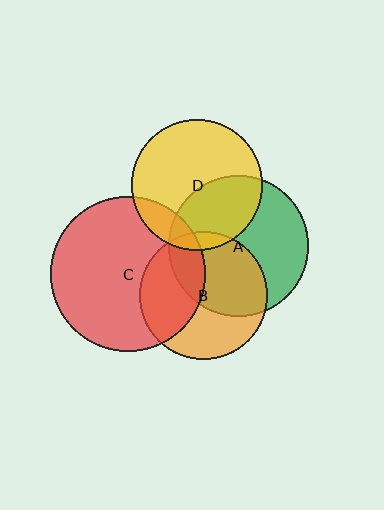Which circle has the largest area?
Circle C (red).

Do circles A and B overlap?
Yes.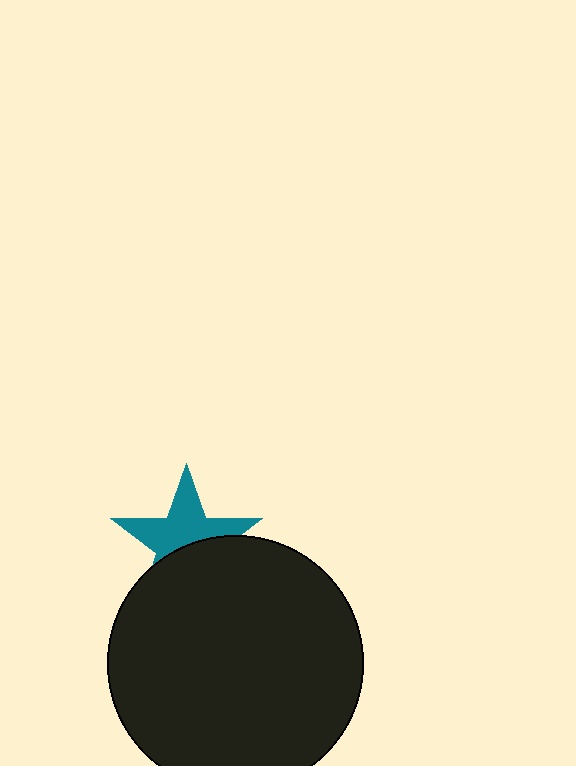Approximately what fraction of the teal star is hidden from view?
Roughly 44% of the teal star is hidden behind the black circle.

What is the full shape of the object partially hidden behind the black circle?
The partially hidden object is a teal star.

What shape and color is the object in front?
The object in front is a black circle.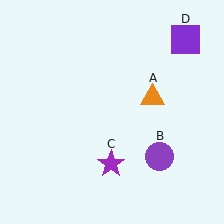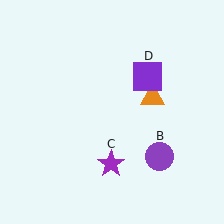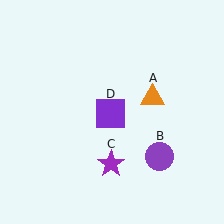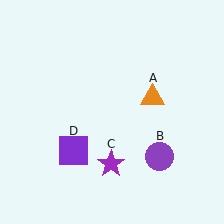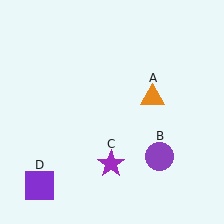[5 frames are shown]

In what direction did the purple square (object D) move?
The purple square (object D) moved down and to the left.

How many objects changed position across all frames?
1 object changed position: purple square (object D).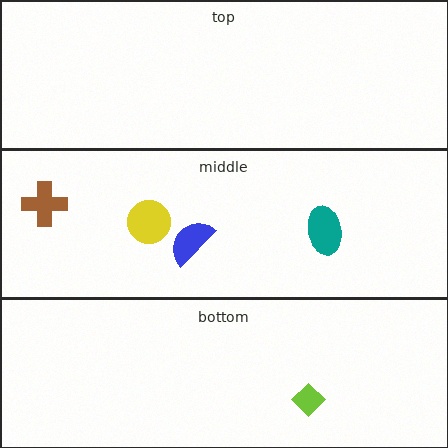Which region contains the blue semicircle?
The middle region.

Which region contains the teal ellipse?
The middle region.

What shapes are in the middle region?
The brown cross, the teal ellipse, the yellow circle, the blue semicircle.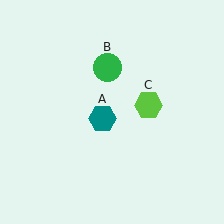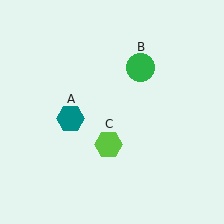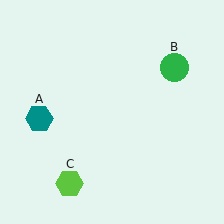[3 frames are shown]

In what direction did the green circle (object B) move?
The green circle (object B) moved right.